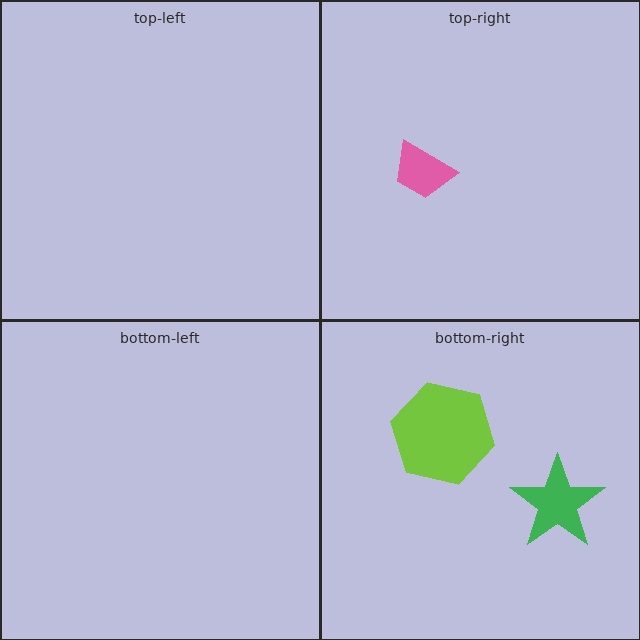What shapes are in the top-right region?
The pink trapezoid.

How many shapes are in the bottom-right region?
2.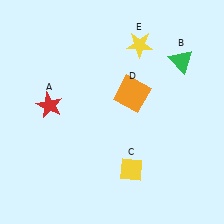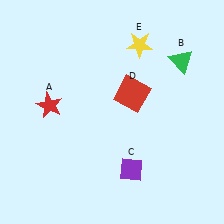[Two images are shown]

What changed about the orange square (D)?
In Image 1, D is orange. In Image 2, it changed to red.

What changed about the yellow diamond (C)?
In Image 1, C is yellow. In Image 2, it changed to purple.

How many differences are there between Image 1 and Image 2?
There are 2 differences between the two images.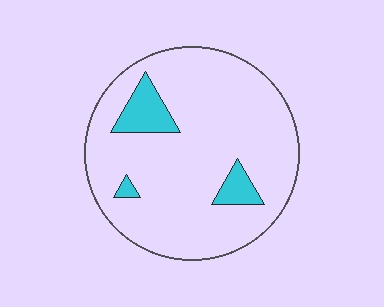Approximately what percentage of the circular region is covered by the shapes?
Approximately 10%.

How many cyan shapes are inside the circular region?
3.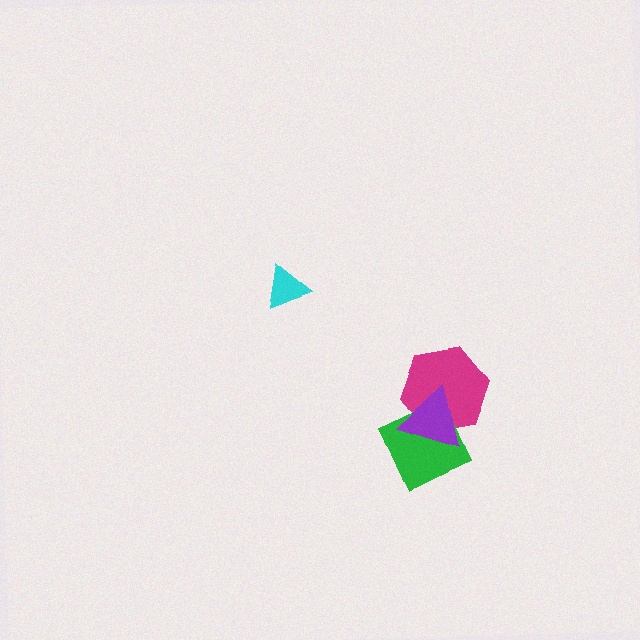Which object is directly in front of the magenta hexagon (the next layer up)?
The green diamond is directly in front of the magenta hexagon.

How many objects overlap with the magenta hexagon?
2 objects overlap with the magenta hexagon.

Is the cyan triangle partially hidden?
No, no other shape covers it.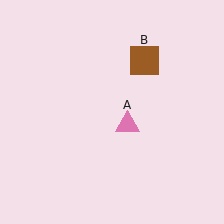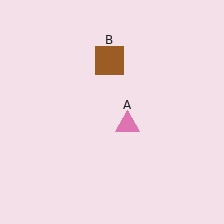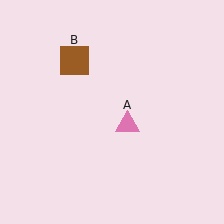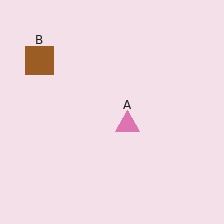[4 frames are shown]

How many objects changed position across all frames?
1 object changed position: brown square (object B).